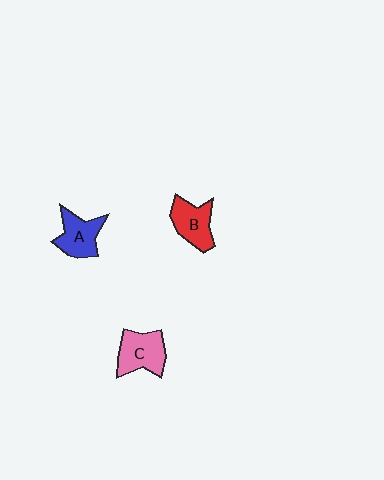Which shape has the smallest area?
Shape A (blue).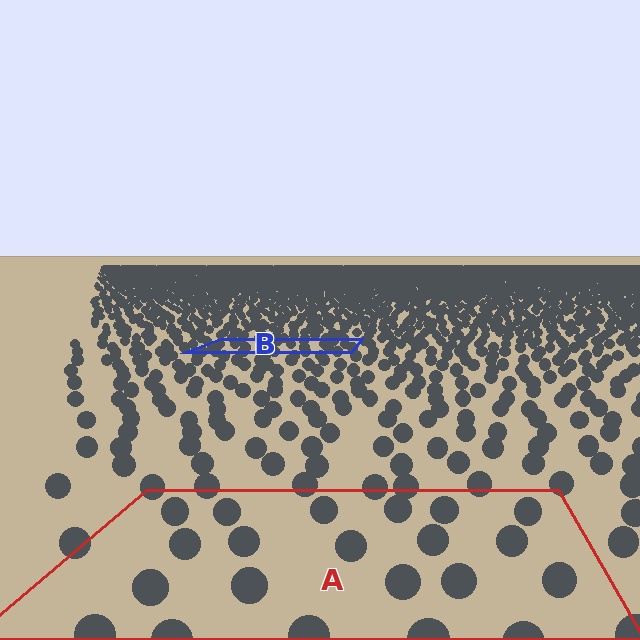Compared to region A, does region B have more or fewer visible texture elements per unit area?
Region B has more texture elements per unit area — they are packed more densely because it is farther away.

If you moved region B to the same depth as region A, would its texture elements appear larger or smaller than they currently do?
They would appear larger. At a closer depth, the same texture elements are projected at a bigger on-screen size.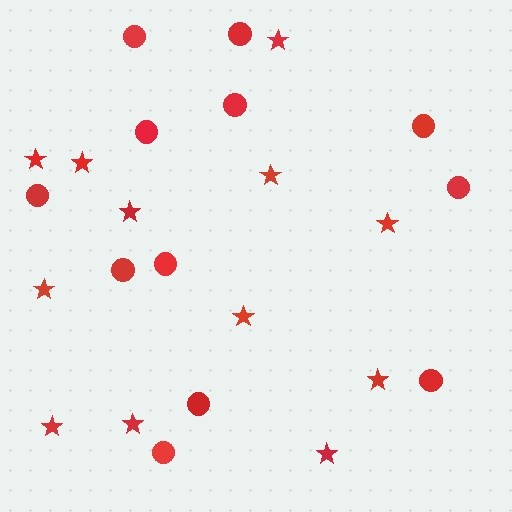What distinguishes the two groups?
There are 2 groups: one group of circles (12) and one group of stars (12).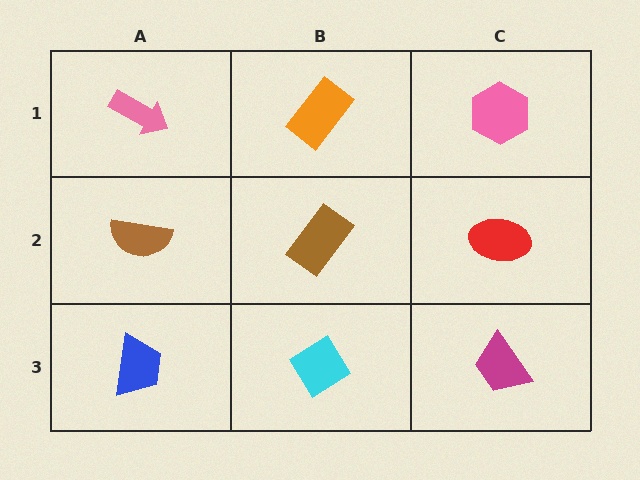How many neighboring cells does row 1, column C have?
2.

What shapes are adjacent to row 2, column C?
A pink hexagon (row 1, column C), a magenta trapezoid (row 3, column C), a brown rectangle (row 2, column B).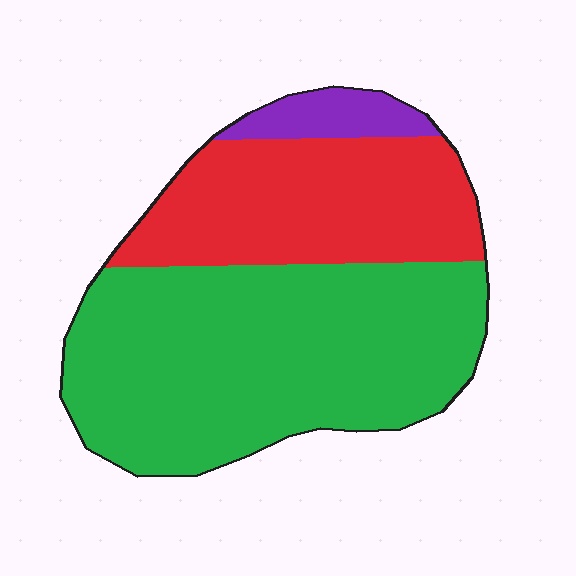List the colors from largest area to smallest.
From largest to smallest: green, red, purple.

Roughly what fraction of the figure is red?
Red covers about 35% of the figure.